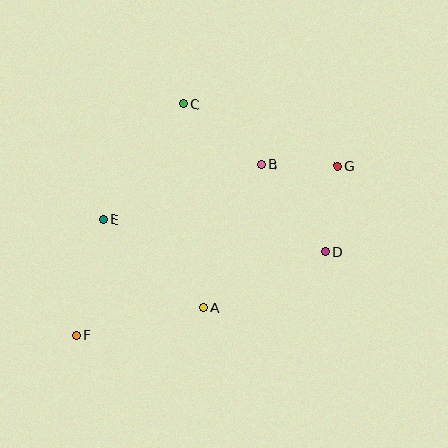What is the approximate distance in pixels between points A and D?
The distance between A and D is approximately 134 pixels.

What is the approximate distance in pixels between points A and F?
The distance between A and F is approximately 130 pixels.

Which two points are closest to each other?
Points B and G are closest to each other.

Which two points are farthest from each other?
Points F and G are farthest from each other.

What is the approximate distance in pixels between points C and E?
The distance between C and E is approximately 141 pixels.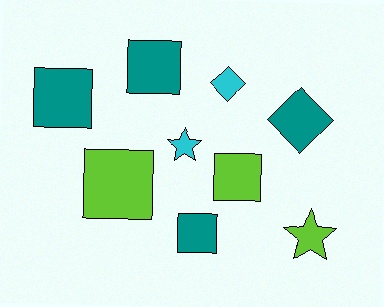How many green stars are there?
There are no green stars.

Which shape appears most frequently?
Square, with 5 objects.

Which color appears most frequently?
Teal, with 4 objects.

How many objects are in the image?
There are 9 objects.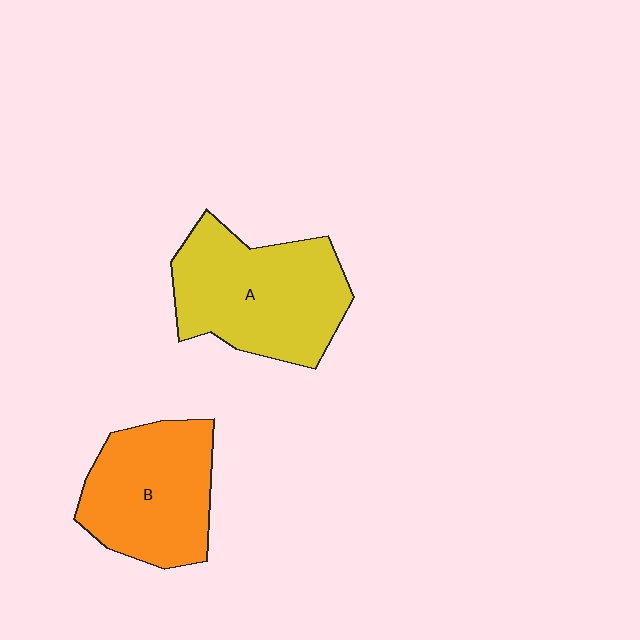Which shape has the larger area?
Shape A (yellow).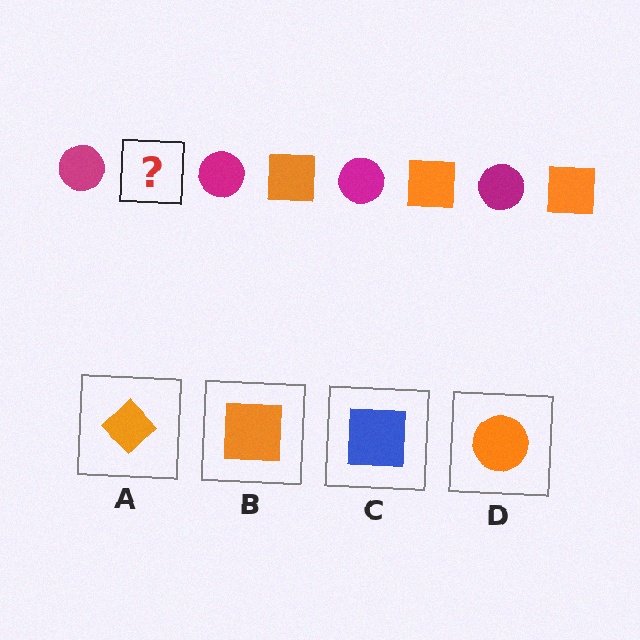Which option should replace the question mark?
Option B.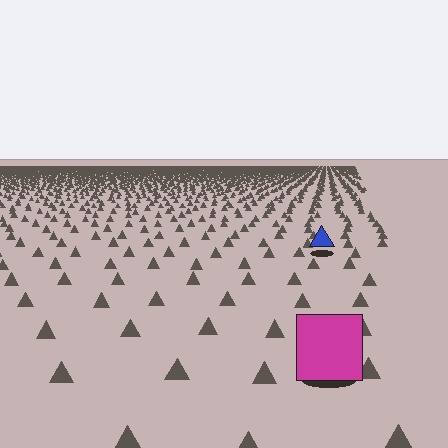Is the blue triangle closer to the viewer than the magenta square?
No. The magenta square is closer — you can tell from the texture gradient: the ground texture is coarser near it.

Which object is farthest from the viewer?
The blue triangle is farthest from the viewer. It appears smaller and the ground texture around it is denser.